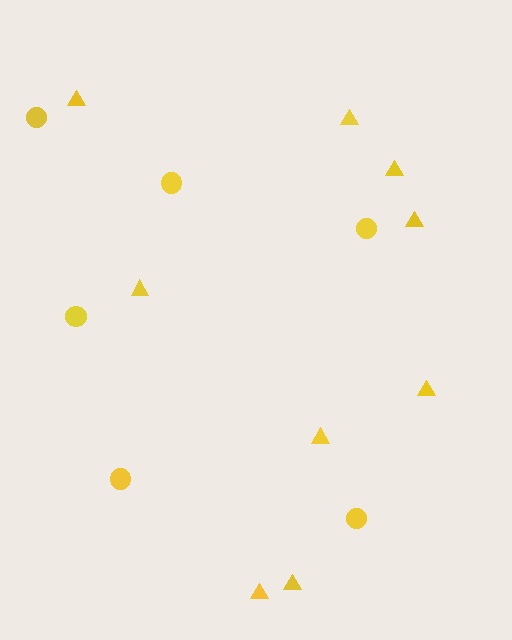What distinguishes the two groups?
There are 2 groups: one group of triangles (9) and one group of circles (6).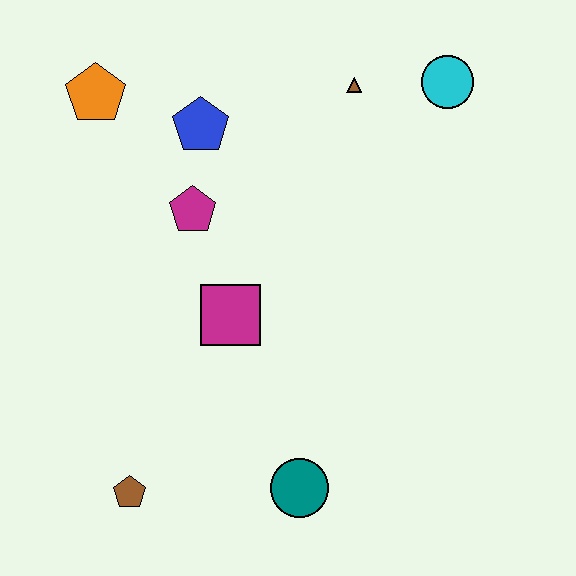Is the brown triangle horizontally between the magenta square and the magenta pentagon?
No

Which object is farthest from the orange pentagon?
The teal circle is farthest from the orange pentagon.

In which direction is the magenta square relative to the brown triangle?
The magenta square is below the brown triangle.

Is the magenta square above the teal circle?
Yes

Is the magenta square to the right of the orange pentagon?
Yes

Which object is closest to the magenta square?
The magenta pentagon is closest to the magenta square.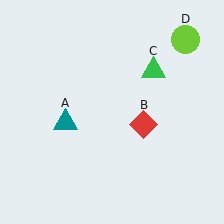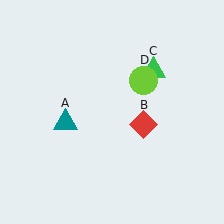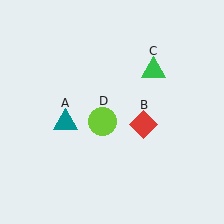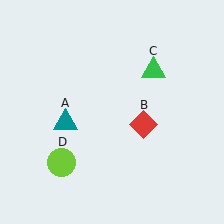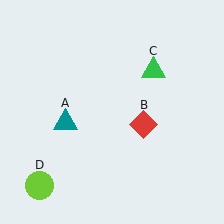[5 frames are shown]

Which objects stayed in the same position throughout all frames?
Teal triangle (object A) and red diamond (object B) and green triangle (object C) remained stationary.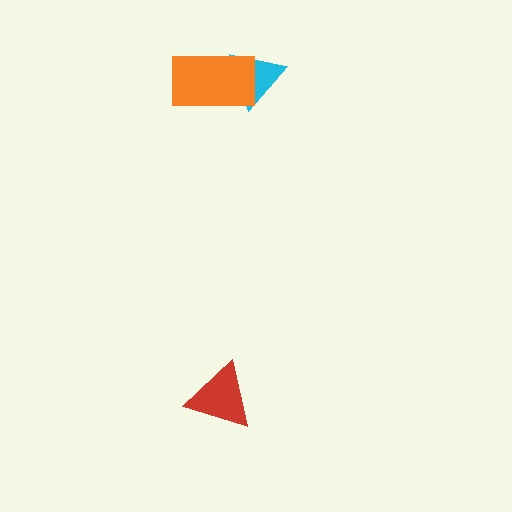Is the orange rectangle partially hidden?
No, no other shape covers it.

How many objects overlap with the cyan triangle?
1 object overlaps with the cyan triangle.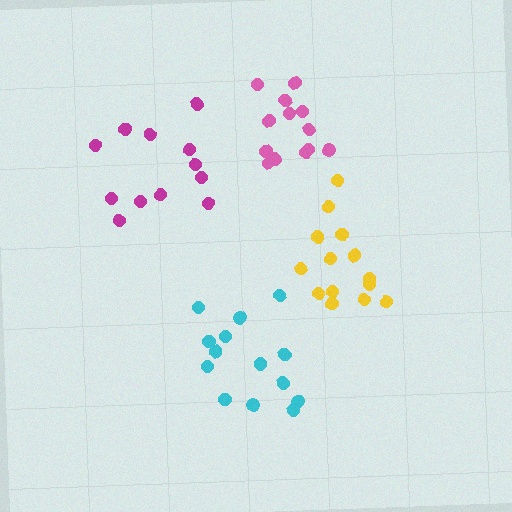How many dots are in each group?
Group 1: 14 dots, Group 2: 12 dots, Group 3: 14 dots, Group 4: 13 dots (53 total).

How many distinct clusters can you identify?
There are 4 distinct clusters.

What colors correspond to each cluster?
The clusters are colored: yellow, magenta, cyan, pink.